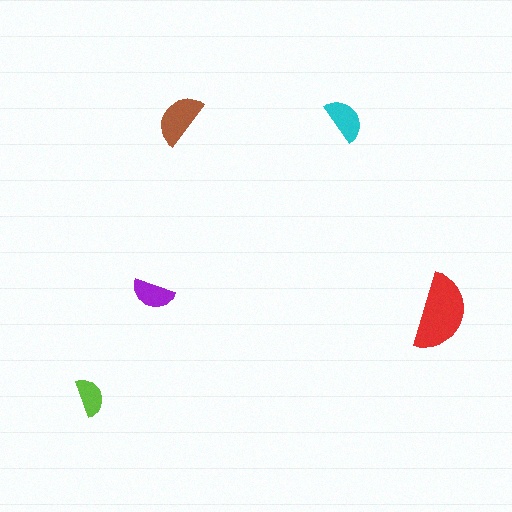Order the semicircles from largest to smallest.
the red one, the brown one, the cyan one, the purple one, the lime one.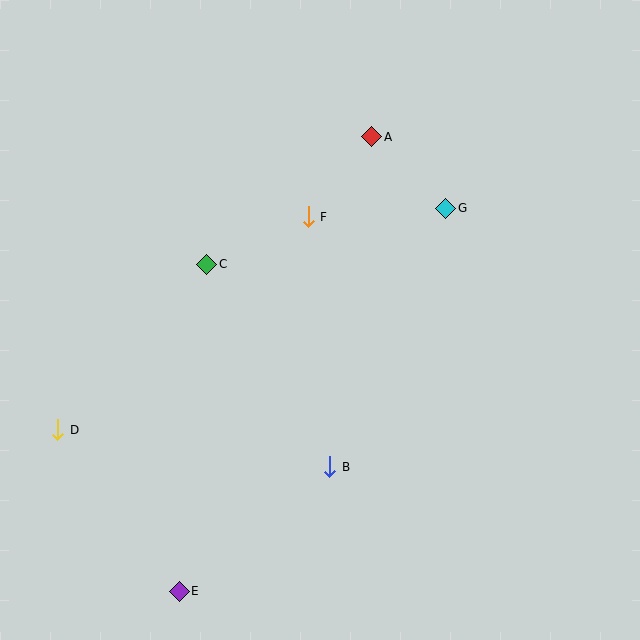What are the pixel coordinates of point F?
Point F is at (308, 217).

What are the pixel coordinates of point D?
Point D is at (58, 430).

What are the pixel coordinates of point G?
Point G is at (446, 208).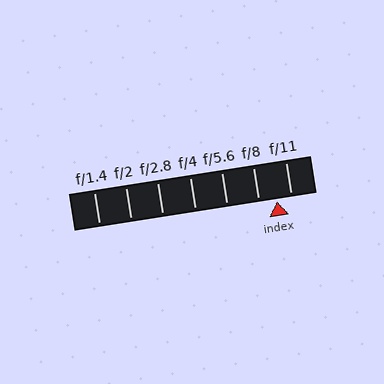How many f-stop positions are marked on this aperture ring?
There are 7 f-stop positions marked.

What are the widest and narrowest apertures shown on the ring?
The widest aperture shown is f/1.4 and the narrowest is f/11.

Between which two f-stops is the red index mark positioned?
The index mark is between f/8 and f/11.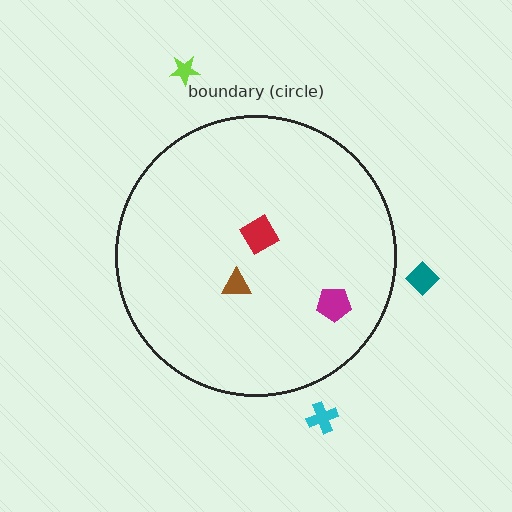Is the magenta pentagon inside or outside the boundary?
Inside.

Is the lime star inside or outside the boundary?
Outside.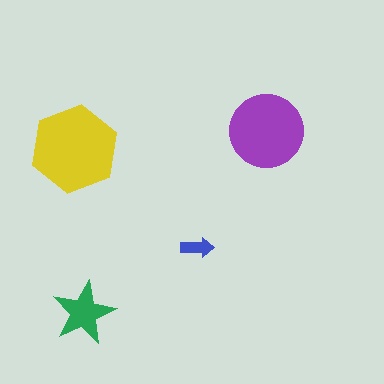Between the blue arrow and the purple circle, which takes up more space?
The purple circle.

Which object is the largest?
The yellow hexagon.